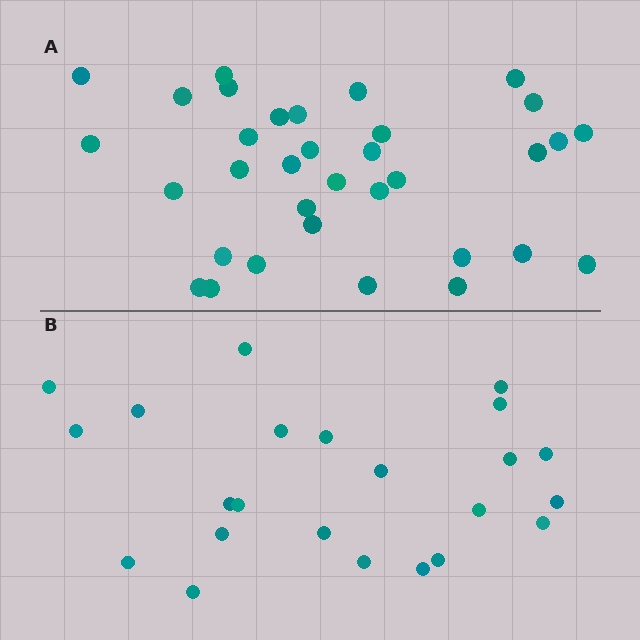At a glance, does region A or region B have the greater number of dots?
Region A (the top region) has more dots.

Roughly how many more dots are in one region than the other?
Region A has roughly 12 or so more dots than region B.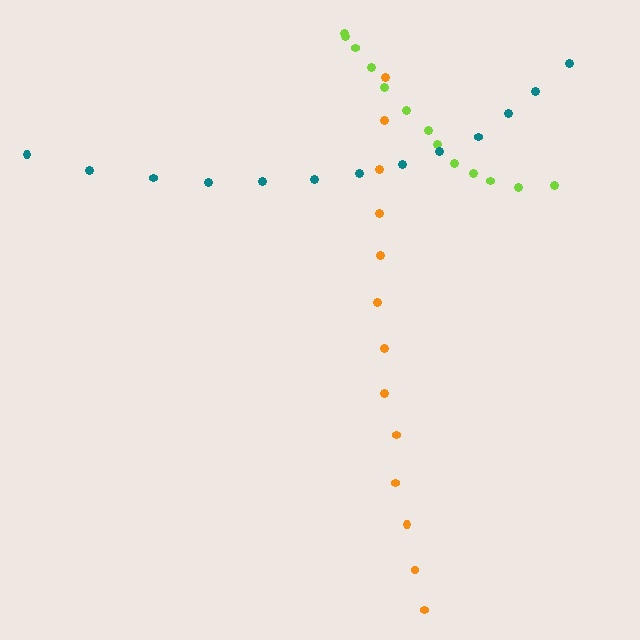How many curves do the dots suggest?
There are 3 distinct paths.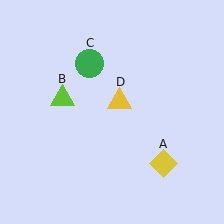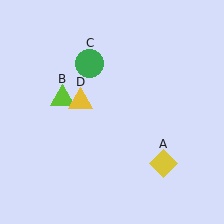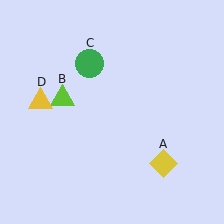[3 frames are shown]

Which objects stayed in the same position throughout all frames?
Yellow diamond (object A) and lime triangle (object B) and green circle (object C) remained stationary.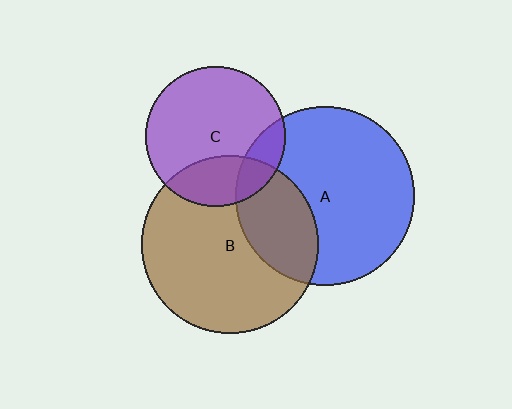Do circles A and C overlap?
Yes.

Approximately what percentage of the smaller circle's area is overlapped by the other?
Approximately 15%.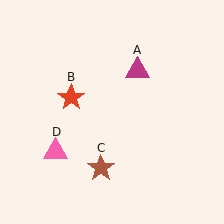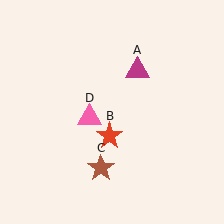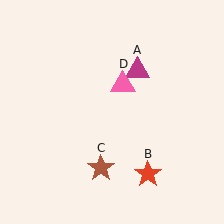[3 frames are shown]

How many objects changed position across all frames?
2 objects changed position: red star (object B), pink triangle (object D).